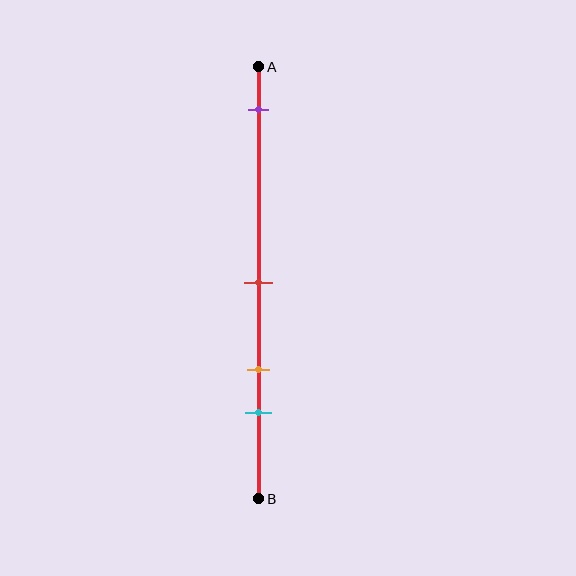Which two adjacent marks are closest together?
The orange and cyan marks are the closest adjacent pair.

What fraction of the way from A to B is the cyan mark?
The cyan mark is approximately 80% (0.8) of the way from A to B.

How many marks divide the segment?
There are 4 marks dividing the segment.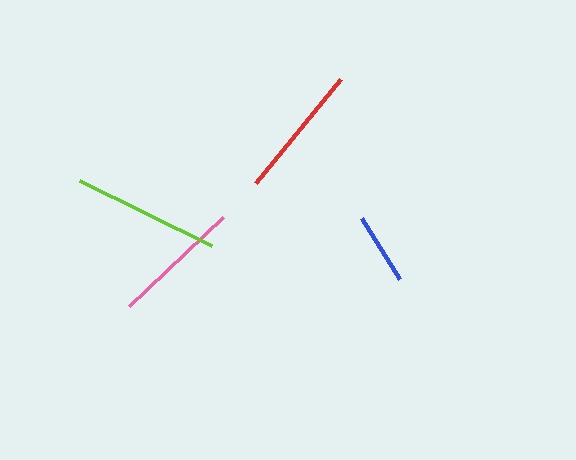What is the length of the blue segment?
The blue segment is approximately 72 pixels long.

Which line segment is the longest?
The lime line is the longest at approximately 147 pixels.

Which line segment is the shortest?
The blue line is the shortest at approximately 72 pixels.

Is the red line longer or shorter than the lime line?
The lime line is longer than the red line.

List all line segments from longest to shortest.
From longest to shortest: lime, red, pink, blue.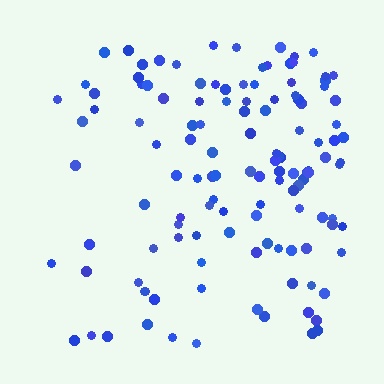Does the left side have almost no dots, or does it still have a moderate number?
Still a moderate number, just noticeably fewer than the right.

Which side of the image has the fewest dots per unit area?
The left.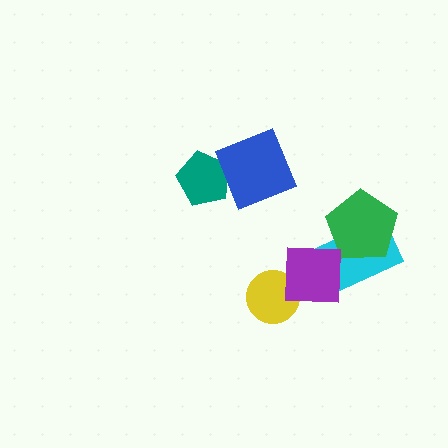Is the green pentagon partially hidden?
No, no other shape covers it.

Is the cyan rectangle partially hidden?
Yes, it is partially covered by another shape.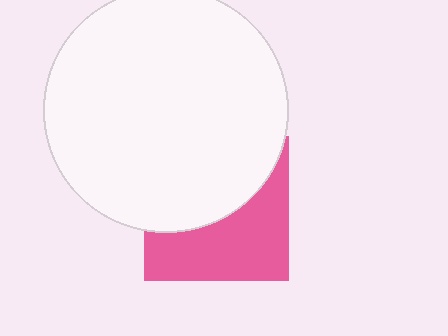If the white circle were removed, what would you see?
You would see the complete pink square.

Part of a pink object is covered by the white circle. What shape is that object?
It is a square.